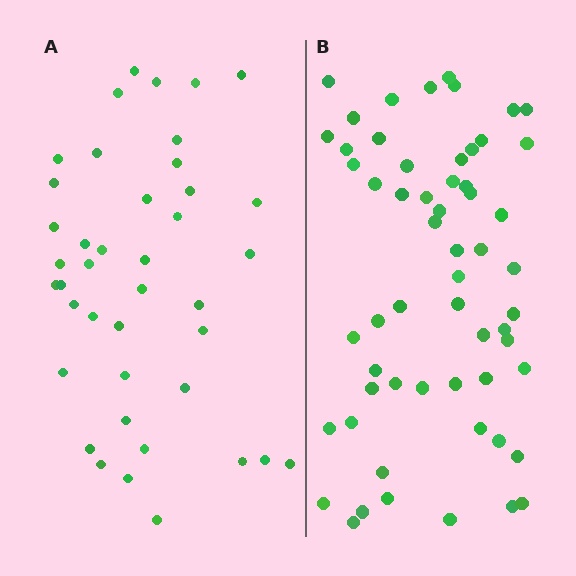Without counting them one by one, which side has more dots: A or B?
Region B (the right region) has more dots.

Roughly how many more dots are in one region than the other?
Region B has approximately 15 more dots than region A.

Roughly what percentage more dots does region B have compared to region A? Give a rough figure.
About 40% more.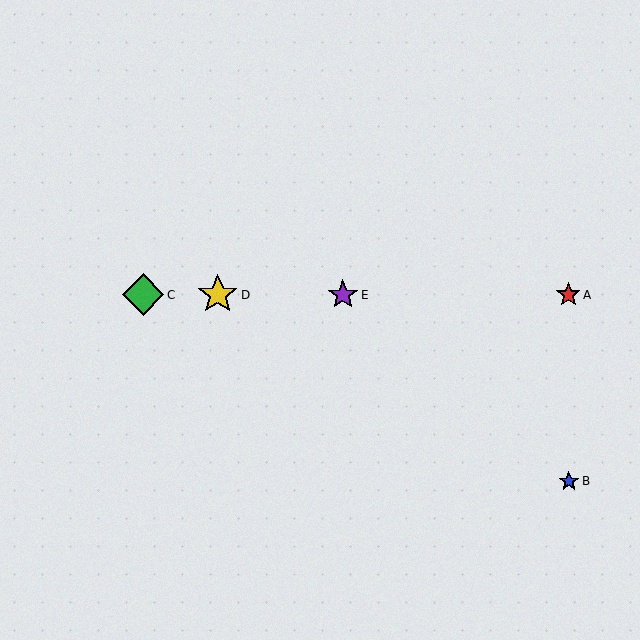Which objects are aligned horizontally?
Objects A, C, D, E are aligned horizontally.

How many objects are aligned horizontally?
4 objects (A, C, D, E) are aligned horizontally.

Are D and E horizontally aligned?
Yes, both are at y≈295.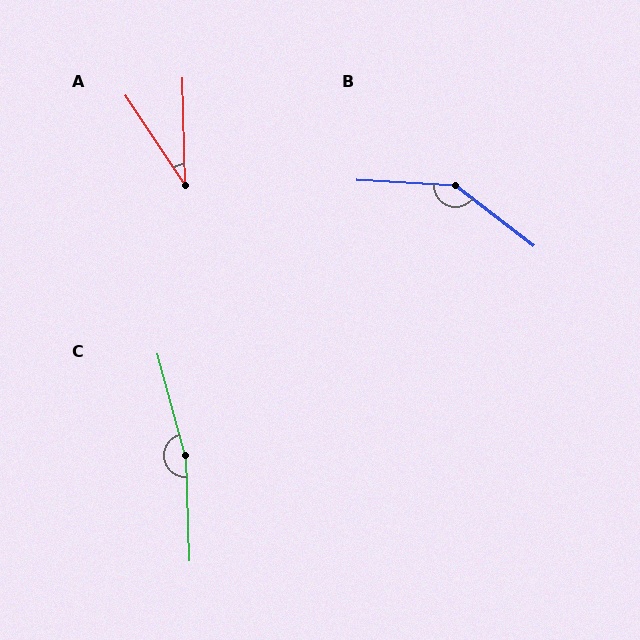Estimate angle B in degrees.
Approximately 145 degrees.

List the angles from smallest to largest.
A (33°), B (145°), C (167°).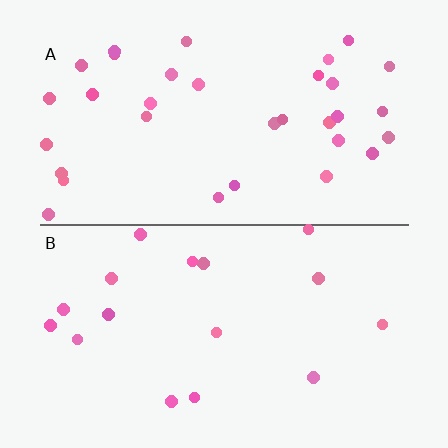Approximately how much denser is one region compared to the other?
Approximately 2.0× — region A over region B.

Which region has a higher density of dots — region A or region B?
A (the top).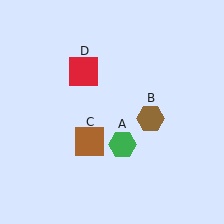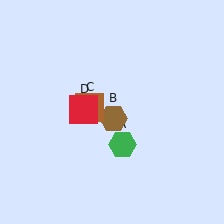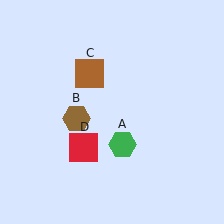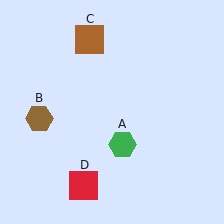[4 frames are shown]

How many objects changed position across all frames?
3 objects changed position: brown hexagon (object B), brown square (object C), red square (object D).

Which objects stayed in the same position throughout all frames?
Green hexagon (object A) remained stationary.